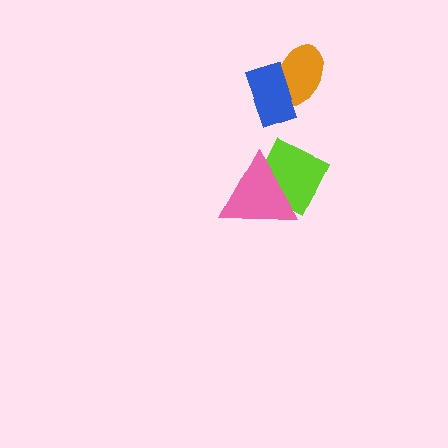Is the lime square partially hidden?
Yes, it is partially covered by another shape.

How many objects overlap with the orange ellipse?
1 object overlaps with the orange ellipse.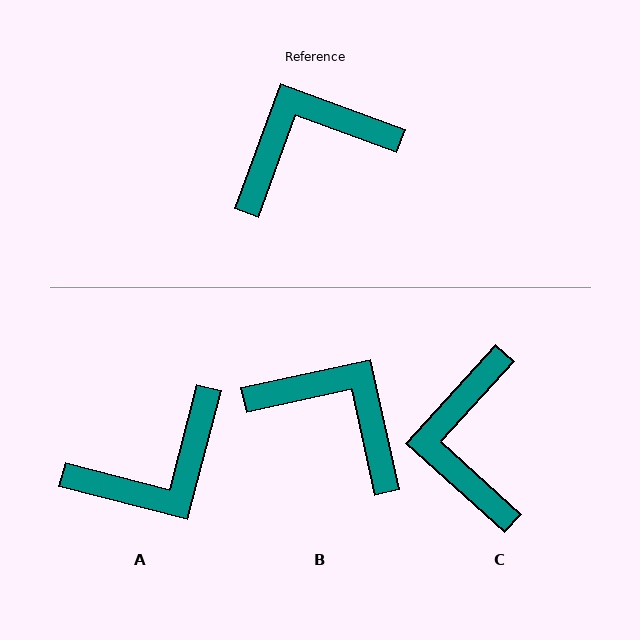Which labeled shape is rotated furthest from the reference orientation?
A, about 174 degrees away.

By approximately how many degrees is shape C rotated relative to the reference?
Approximately 68 degrees counter-clockwise.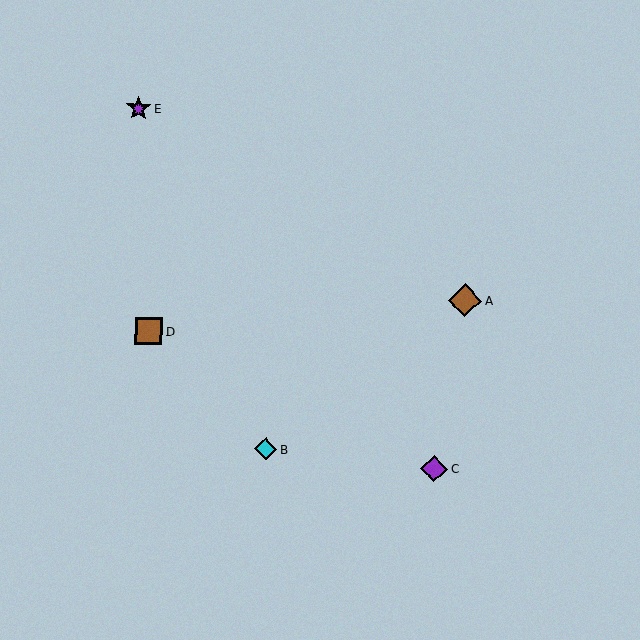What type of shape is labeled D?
Shape D is a brown square.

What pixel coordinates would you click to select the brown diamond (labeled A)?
Click at (465, 300) to select the brown diamond A.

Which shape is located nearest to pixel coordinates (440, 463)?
The purple diamond (labeled C) at (434, 469) is nearest to that location.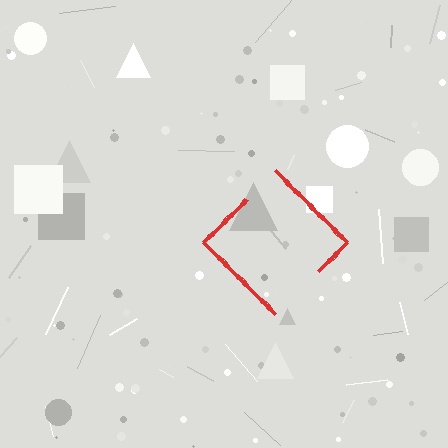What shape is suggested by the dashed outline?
The dashed outline suggests a diamond.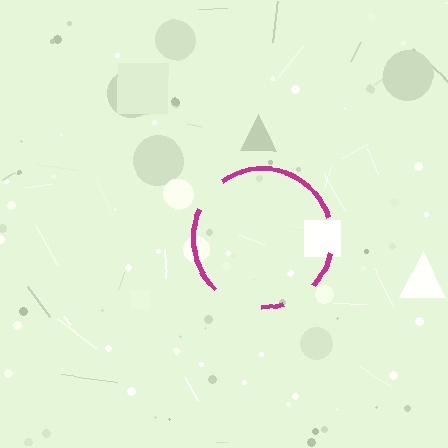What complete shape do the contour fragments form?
The contour fragments form a circle.